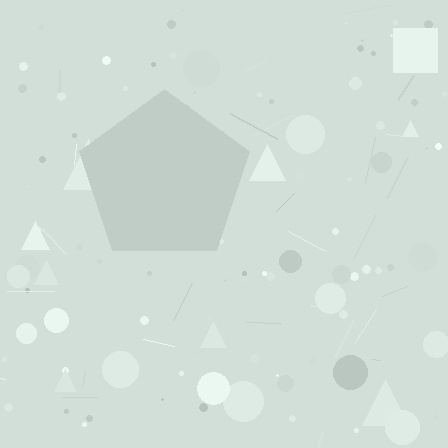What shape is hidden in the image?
A pentagon is hidden in the image.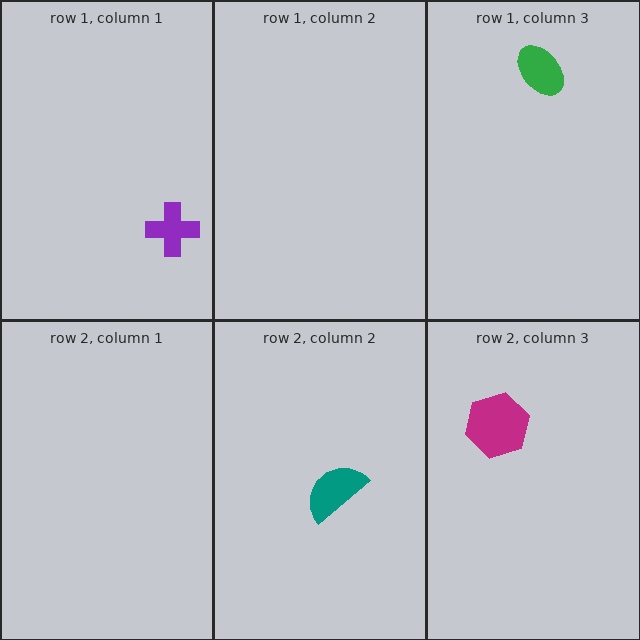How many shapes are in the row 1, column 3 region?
1.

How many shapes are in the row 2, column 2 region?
1.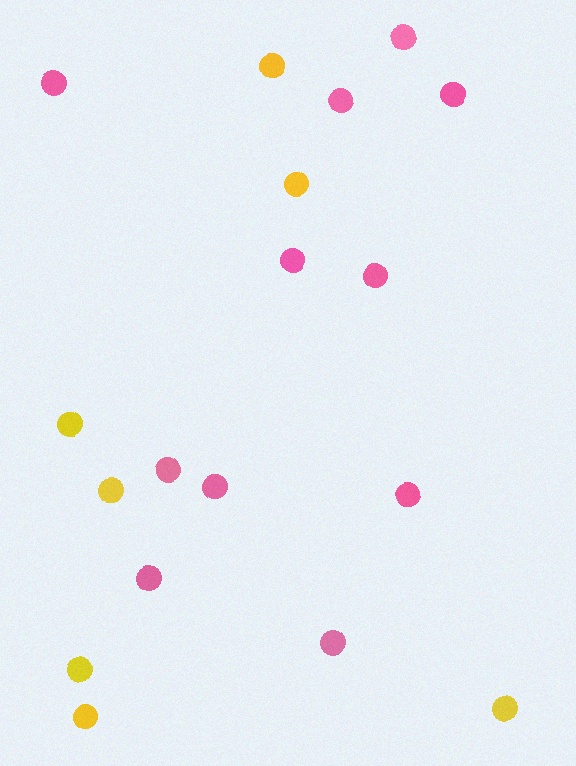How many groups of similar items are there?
There are 2 groups: one group of pink circles (11) and one group of yellow circles (7).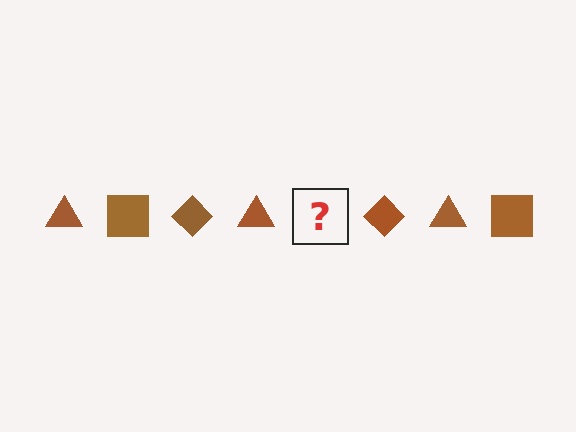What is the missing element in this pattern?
The missing element is a brown square.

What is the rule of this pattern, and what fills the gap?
The rule is that the pattern cycles through triangle, square, diamond shapes in brown. The gap should be filled with a brown square.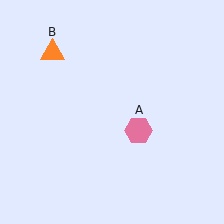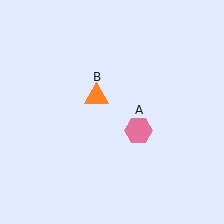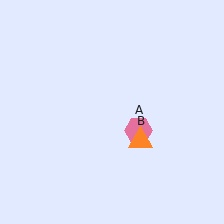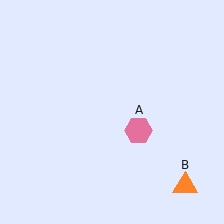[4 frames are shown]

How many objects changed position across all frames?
1 object changed position: orange triangle (object B).